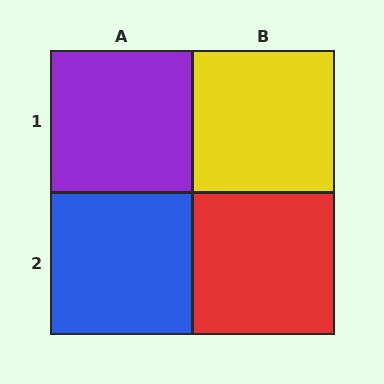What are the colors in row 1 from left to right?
Purple, yellow.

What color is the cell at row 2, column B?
Red.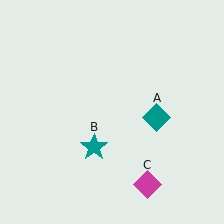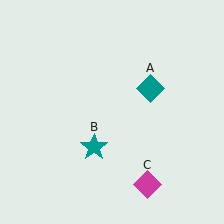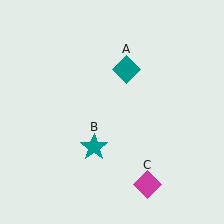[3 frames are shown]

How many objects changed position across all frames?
1 object changed position: teal diamond (object A).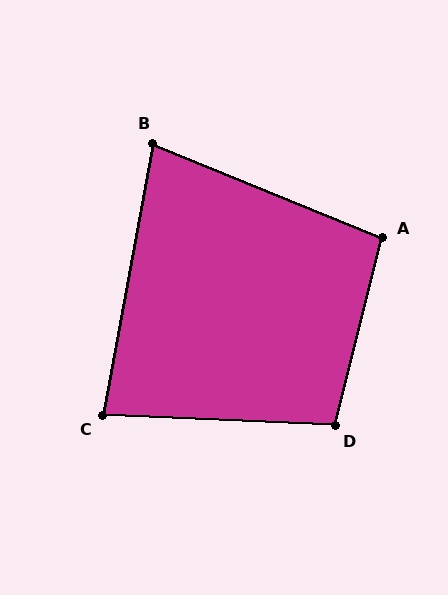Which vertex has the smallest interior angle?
B, at approximately 78 degrees.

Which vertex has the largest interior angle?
D, at approximately 102 degrees.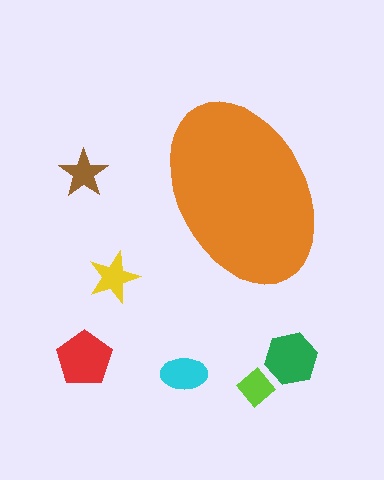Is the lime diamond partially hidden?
No, the lime diamond is fully visible.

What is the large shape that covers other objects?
An orange ellipse.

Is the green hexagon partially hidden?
No, the green hexagon is fully visible.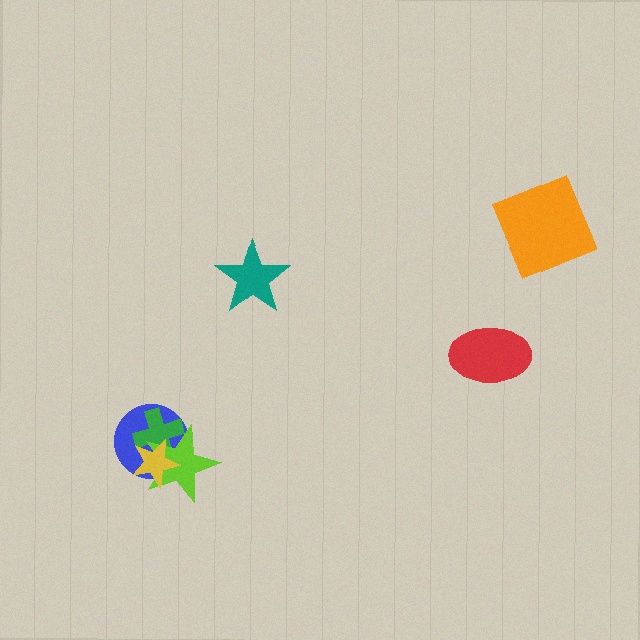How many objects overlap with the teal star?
0 objects overlap with the teal star.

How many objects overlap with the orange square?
0 objects overlap with the orange square.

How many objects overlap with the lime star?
3 objects overlap with the lime star.